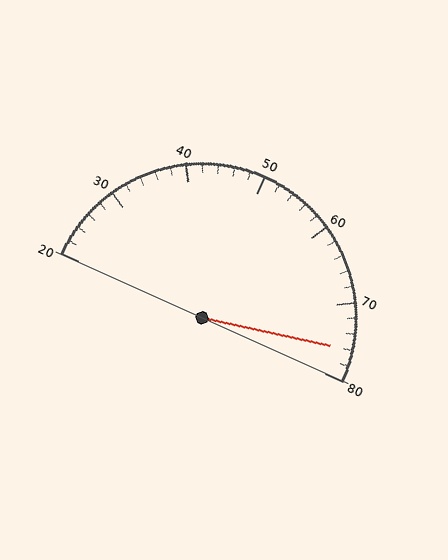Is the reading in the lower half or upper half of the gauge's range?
The reading is in the upper half of the range (20 to 80).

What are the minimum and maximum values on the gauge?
The gauge ranges from 20 to 80.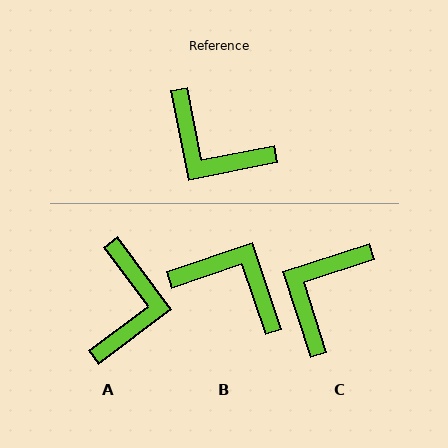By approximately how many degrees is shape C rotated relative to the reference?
Approximately 83 degrees clockwise.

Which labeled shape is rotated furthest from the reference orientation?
B, about 173 degrees away.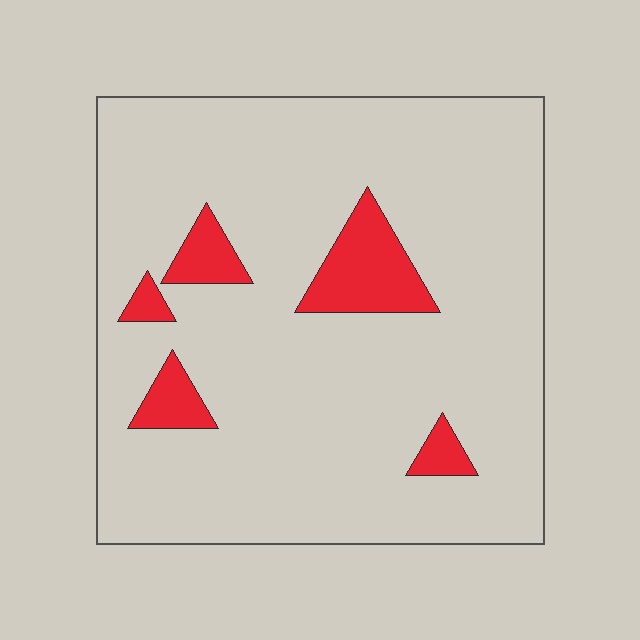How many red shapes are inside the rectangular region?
5.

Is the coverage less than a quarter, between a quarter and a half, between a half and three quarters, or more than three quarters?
Less than a quarter.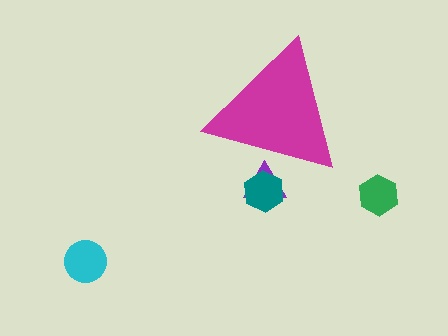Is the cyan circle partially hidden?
No, the cyan circle is fully visible.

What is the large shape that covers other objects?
A magenta triangle.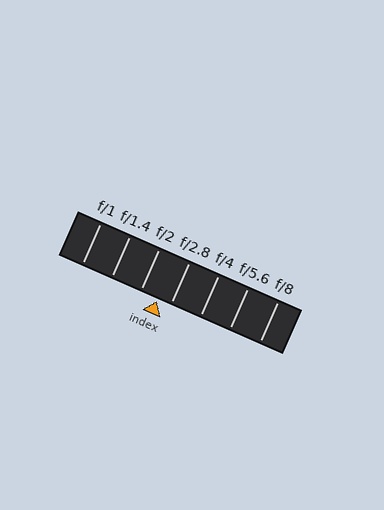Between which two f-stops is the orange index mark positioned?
The index mark is between f/2 and f/2.8.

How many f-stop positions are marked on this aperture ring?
There are 7 f-stop positions marked.